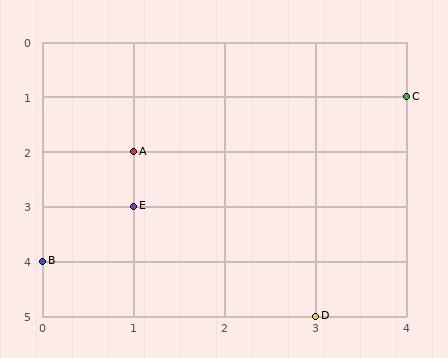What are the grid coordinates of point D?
Point D is at grid coordinates (3, 5).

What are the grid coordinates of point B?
Point B is at grid coordinates (0, 4).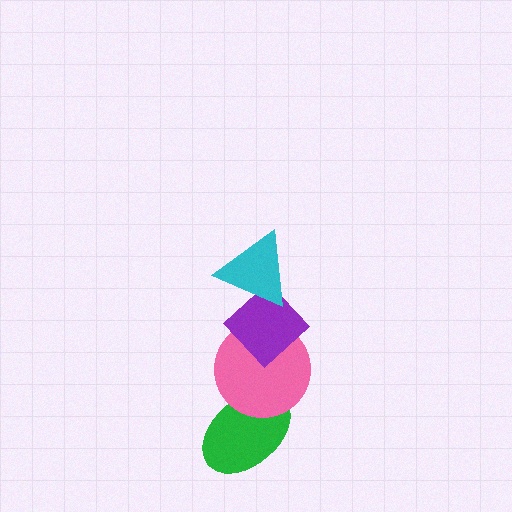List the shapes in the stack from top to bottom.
From top to bottom: the cyan triangle, the purple diamond, the pink circle, the green ellipse.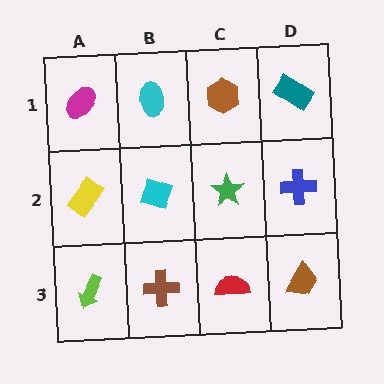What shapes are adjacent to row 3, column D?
A blue cross (row 2, column D), a red semicircle (row 3, column C).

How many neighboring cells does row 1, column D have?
2.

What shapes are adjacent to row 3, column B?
A cyan diamond (row 2, column B), a lime arrow (row 3, column A), a red semicircle (row 3, column C).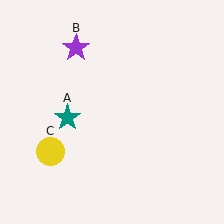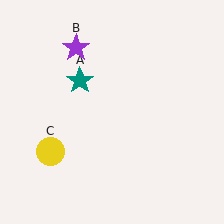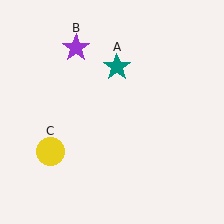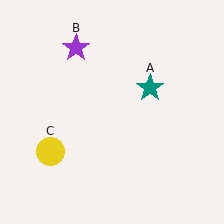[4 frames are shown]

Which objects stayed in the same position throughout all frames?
Purple star (object B) and yellow circle (object C) remained stationary.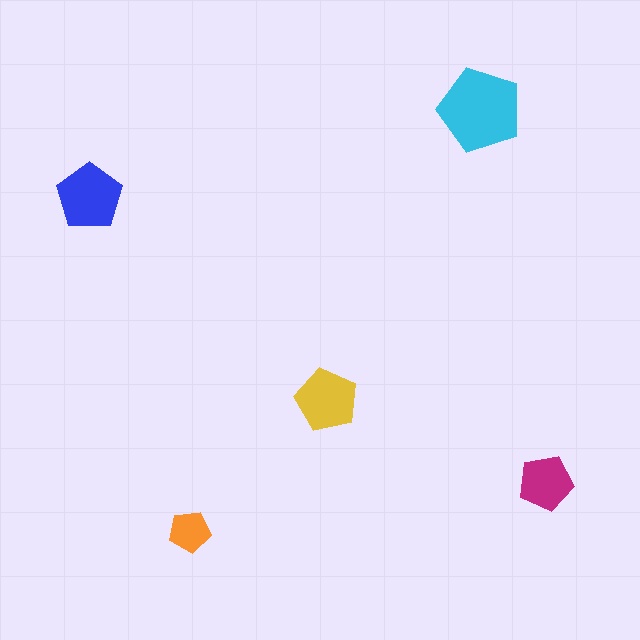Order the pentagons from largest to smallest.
the cyan one, the blue one, the yellow one, the magenta one, the orange one.